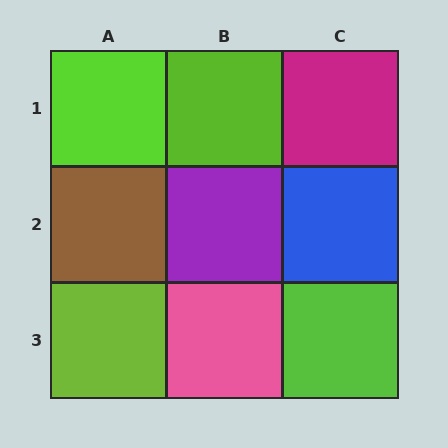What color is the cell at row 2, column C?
Blue.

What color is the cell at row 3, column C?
Lime.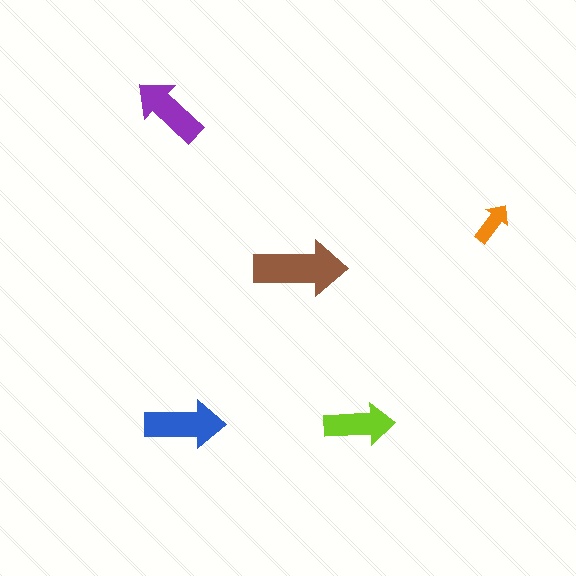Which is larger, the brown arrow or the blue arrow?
The brown one.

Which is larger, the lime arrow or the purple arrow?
The purple one.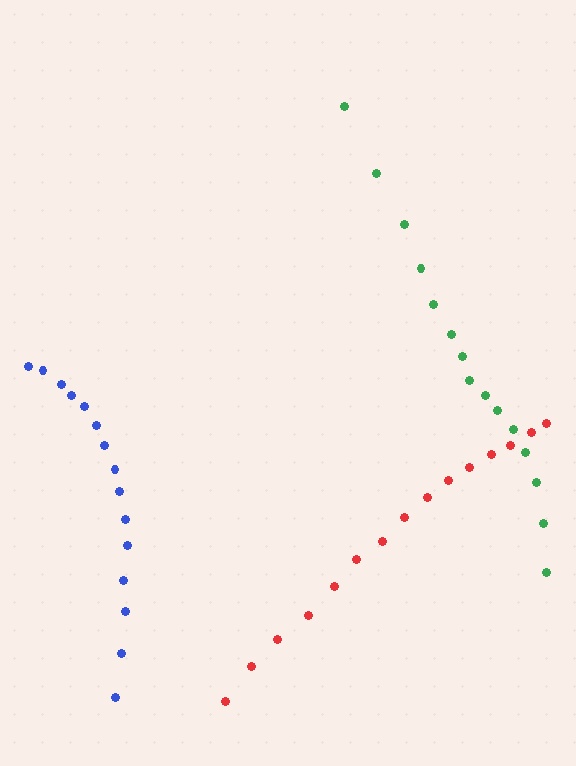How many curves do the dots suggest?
There are 3 distinct paths.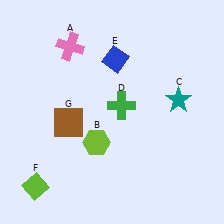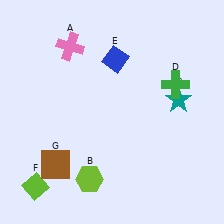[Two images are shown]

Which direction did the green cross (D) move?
The green cross (D) moved right.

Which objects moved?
The objects that moved are: the lime hexagon (B), the green cross (D), the brown square (G).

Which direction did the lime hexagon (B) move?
The lime hexagon (B) moved down.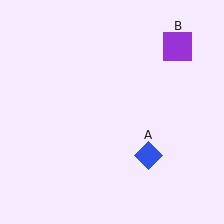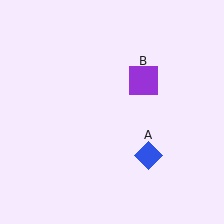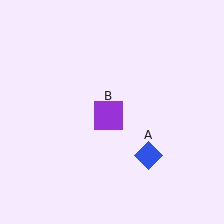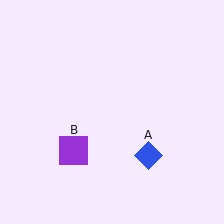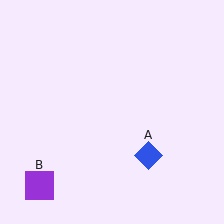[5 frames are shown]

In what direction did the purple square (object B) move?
The purple square (object B) moved down and to the left.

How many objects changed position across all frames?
1 object changed position: purple square (object B).